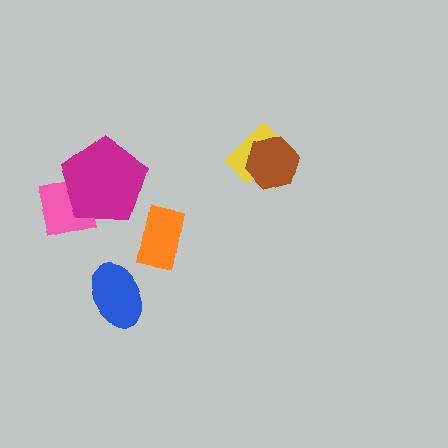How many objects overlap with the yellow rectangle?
1 object overlaps with the yellow rectangle.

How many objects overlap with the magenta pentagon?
1 object overlaps with the magenta pentagon.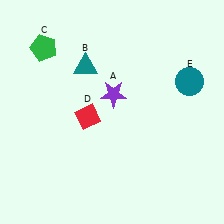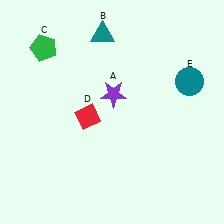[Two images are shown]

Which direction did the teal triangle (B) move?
The teal triangle (B) moved up.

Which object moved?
The teal triangle (B) moved up.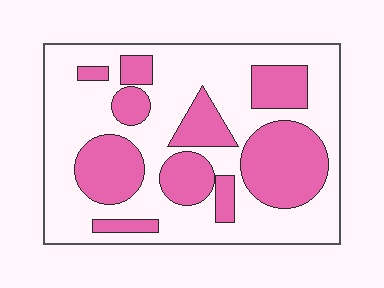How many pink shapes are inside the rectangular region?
10.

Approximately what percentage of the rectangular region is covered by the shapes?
Approximately 35%.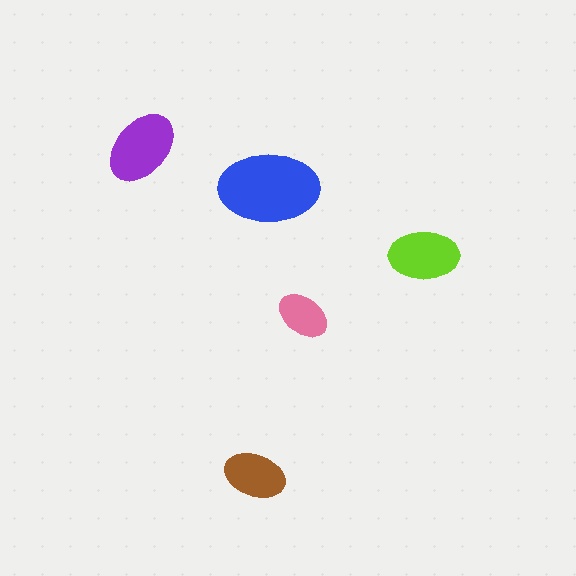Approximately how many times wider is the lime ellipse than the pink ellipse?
About 1.5 times wider.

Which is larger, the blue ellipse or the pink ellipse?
The blue one.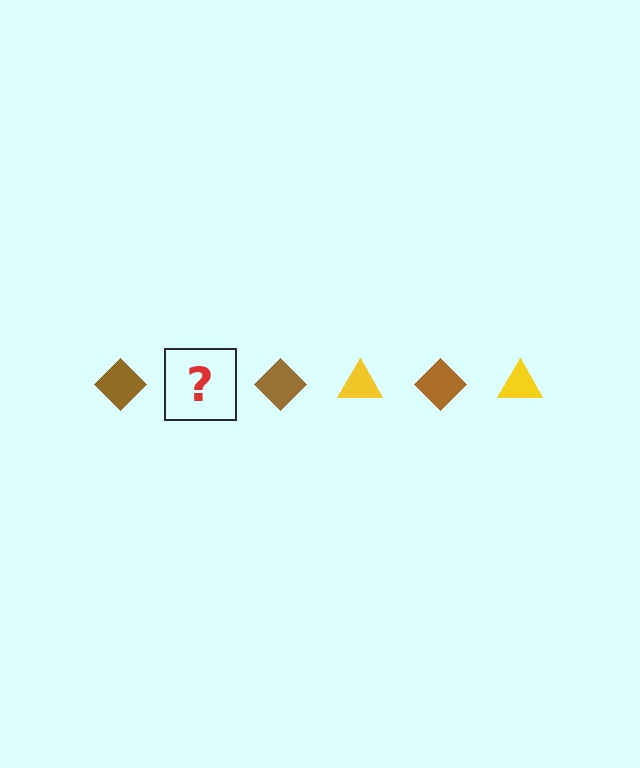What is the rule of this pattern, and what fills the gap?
The rule is that the pattern alternates between brown diamond and yellow triangle. The gap should be filled with a yellow triangle.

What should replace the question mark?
The question mark should be replaced with a yellow triangle.